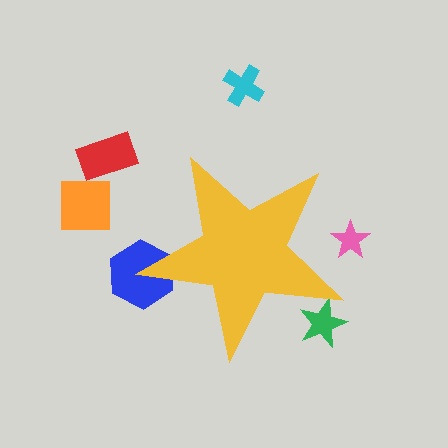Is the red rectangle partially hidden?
No, the red rectangle is fully visible.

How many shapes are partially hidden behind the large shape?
3 shapes are partially hidden.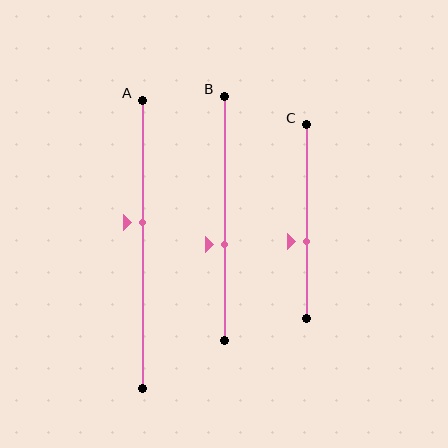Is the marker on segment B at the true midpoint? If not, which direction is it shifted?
No, the marker on segment B is shifted downward by about 11% of the segment length.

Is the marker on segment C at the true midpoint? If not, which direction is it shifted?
No, the marker on segment C is shifted downward by about 10% of the segment length.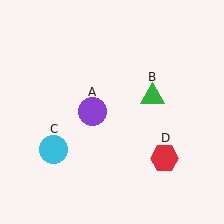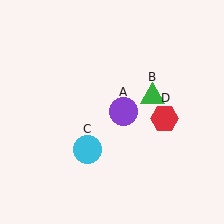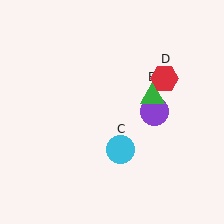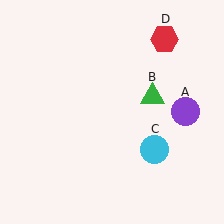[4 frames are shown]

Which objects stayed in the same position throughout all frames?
Green triangle (object B) remained stationary.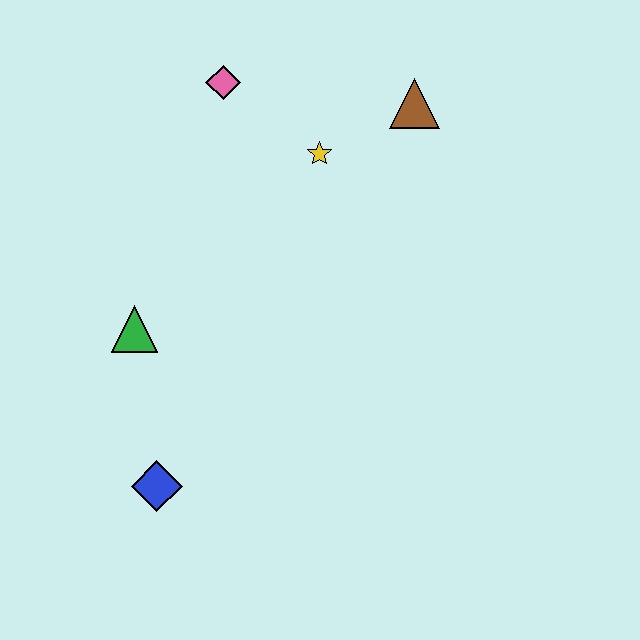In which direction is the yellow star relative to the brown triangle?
The yellow star is to the left of the brown triangle.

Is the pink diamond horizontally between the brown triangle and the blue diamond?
Yes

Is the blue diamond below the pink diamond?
Yes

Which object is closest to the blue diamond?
The green triangle is closest to the blue diamond.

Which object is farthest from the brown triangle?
The blue diamond is farthest from the brown triangle.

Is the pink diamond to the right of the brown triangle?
No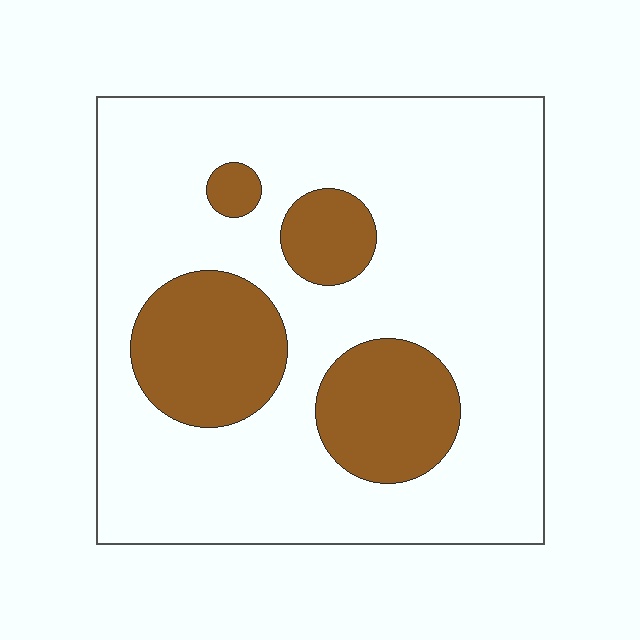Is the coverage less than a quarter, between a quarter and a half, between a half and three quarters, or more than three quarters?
Less than a quarter.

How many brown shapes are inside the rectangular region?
4.